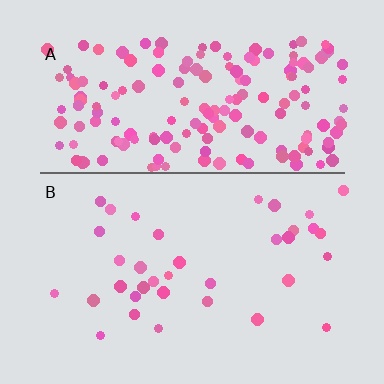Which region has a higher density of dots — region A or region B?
A (the top).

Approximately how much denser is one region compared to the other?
Approximately 4.8× — region A over region B.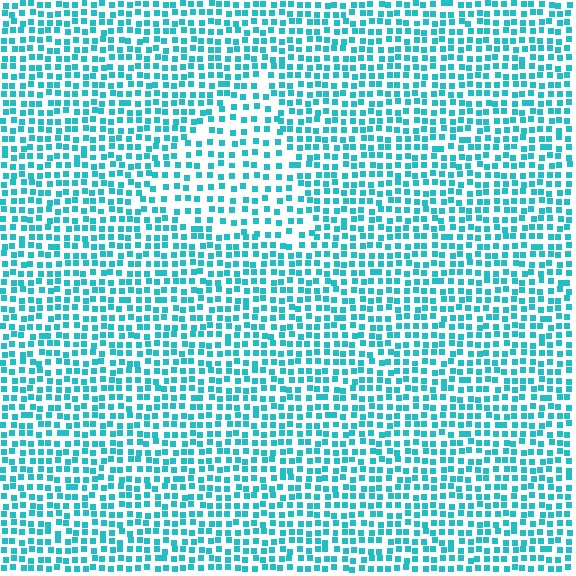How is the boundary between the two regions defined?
The boundary is defined by a change in element density (approximately 1.6x ratio). All elements are the same color, size, and shape.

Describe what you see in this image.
The image contains small cyan elements arranged at two different densities. A triangle-shaped region is visible where the elements are less densely packed than the surrounding area.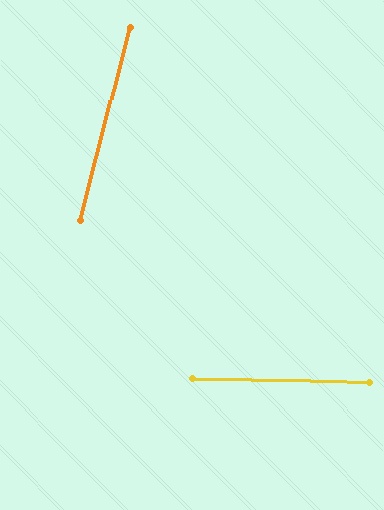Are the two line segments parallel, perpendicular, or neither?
Neither parallel nor perpendicular — they differ by about 76°.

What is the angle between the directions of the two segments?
Approximately 76 degrees.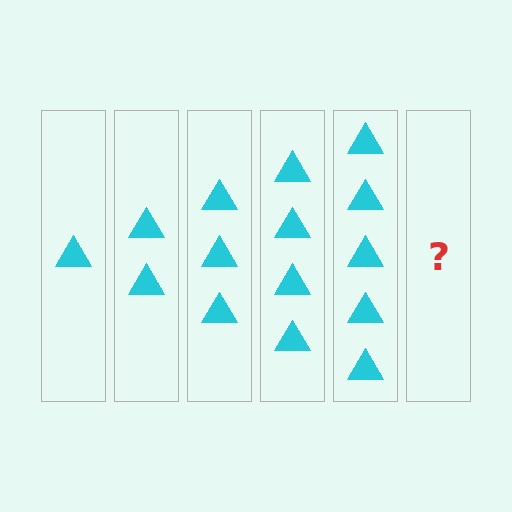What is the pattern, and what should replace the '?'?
The pattern is that each step adds one more triangle. The '?' should be 6 triangles.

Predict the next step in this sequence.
The next step is 6 triangles.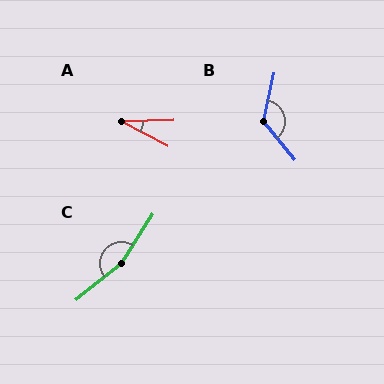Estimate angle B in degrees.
Approximately 128 degrees.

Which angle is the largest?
C, at approximately 161 degrees.